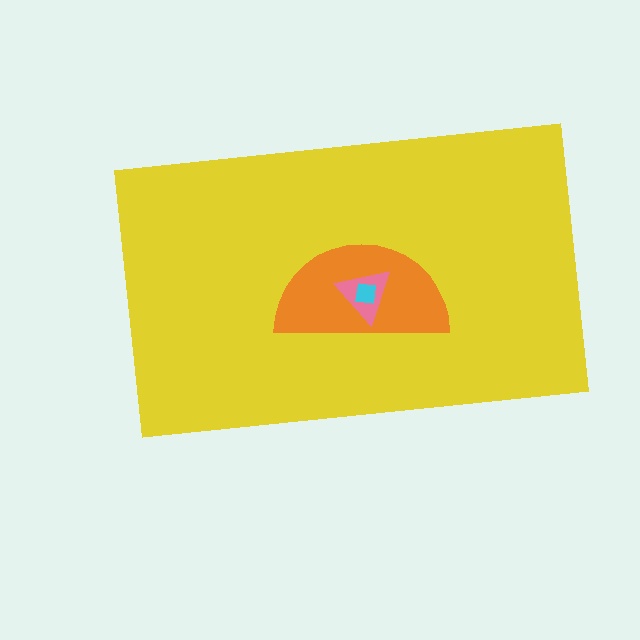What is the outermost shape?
The yellow rectangle.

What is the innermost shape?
The cyan square.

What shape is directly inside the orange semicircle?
The pink triangle.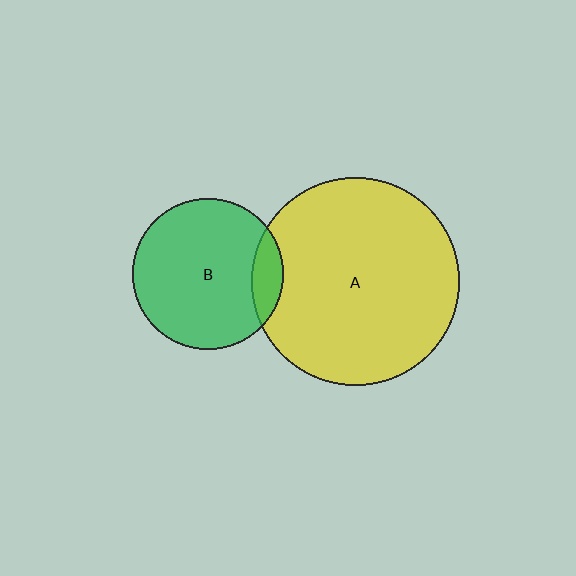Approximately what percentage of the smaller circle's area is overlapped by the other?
Approximately 10%.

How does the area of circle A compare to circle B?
Approximately 1.9 times.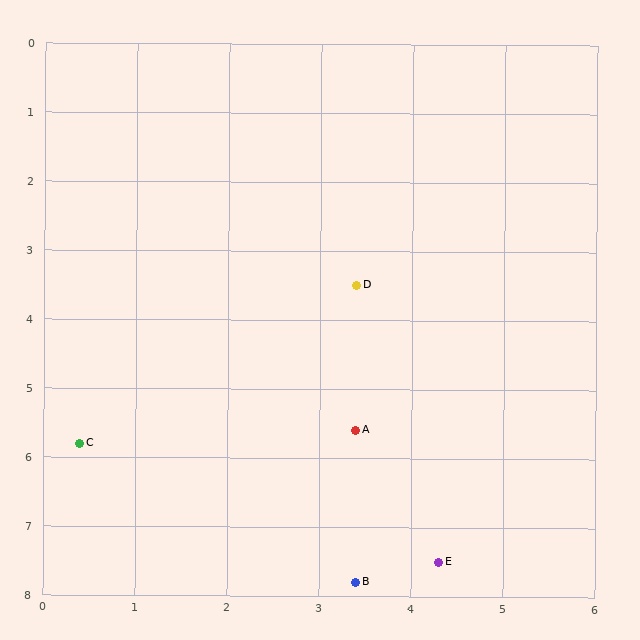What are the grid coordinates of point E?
Point E is at approximately (4.3, 7.5).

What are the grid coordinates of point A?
Point A is at approximately (3.4, 5.6).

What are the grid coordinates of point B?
Point B is at approximately (3.4, 7.8).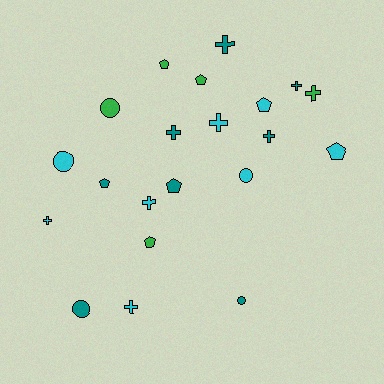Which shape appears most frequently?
Cross, with 9 objects.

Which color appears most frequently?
Cyan, with 8 objects.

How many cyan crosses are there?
There are 4 cyan crosses.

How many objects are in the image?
There are 21 objects.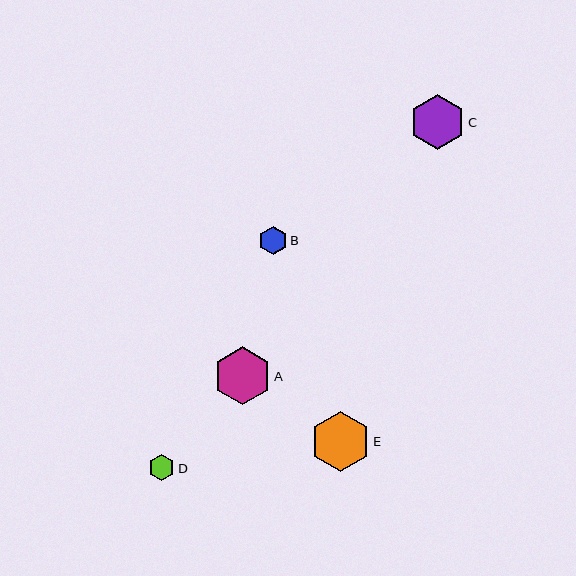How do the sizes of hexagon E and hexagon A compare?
Hexagon E and hexagon A are approximately the same size.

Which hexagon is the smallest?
Hexagon D is the smallest with a size of approximately 26 pixels.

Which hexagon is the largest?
Hexagon E is the largest with a size of approximately 60 pixels.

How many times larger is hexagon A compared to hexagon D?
Hexagon A is approximately 2.2 times the size of hexagon D.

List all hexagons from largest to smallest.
From largest to smallest: E, A, C, B, D.